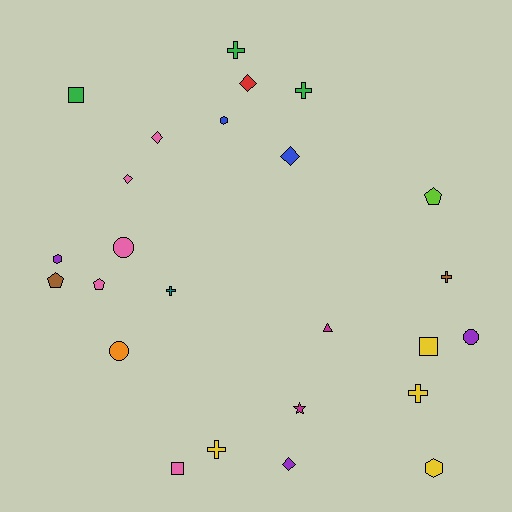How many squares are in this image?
There are 3 squares.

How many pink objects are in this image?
There are 5 pink objects.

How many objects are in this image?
There are 25 objects.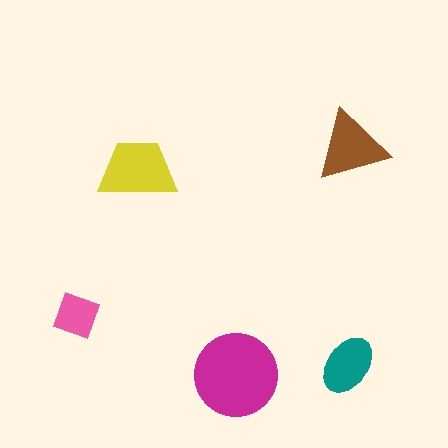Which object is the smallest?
The pink square.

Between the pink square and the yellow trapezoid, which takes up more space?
The yellow trapezoid.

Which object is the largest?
The magenta circle.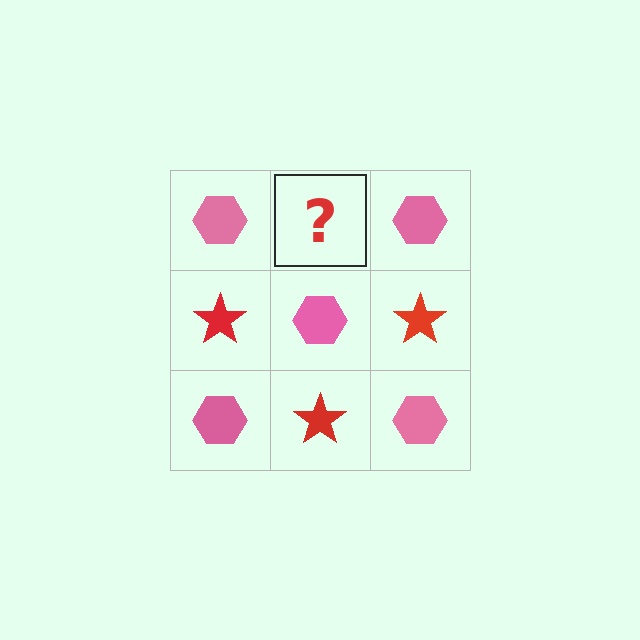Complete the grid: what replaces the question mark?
The question mark should be replaced with a red star.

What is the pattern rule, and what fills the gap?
The rule is that it alternates pink hexagon and red star in a checkerboard pattern. The gap should be filled with a red star.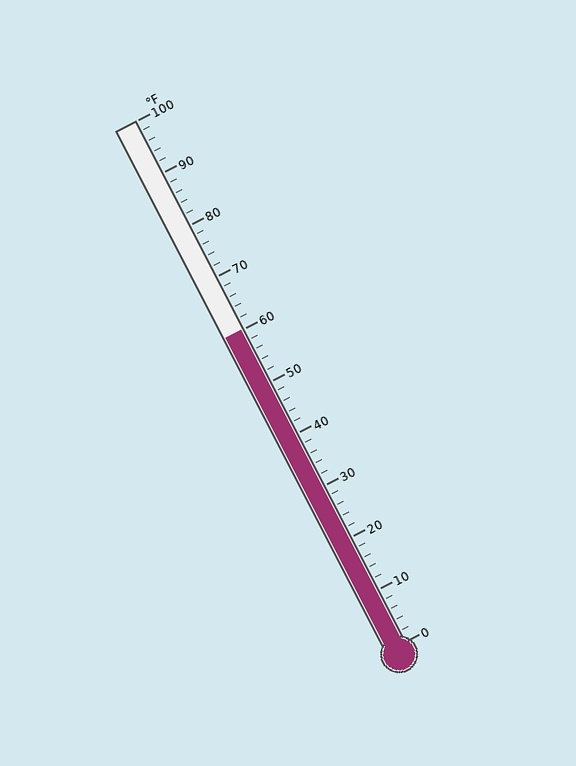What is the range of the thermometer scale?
The thermometer scale ranges from 0°F to 100°F.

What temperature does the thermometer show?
The thermometer shows approximately 60°F.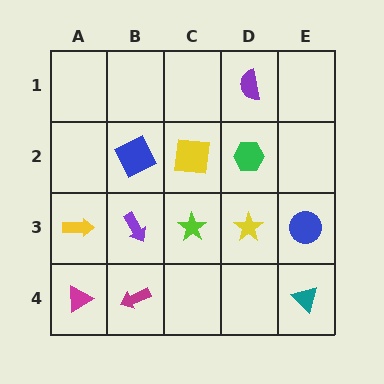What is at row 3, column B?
A purple arrow.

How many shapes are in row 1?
1 shape.